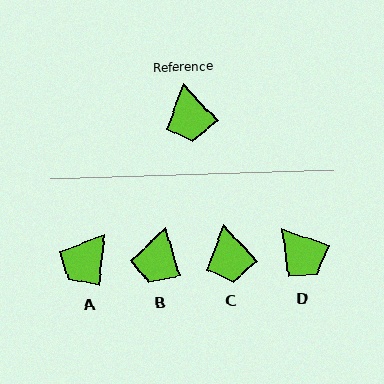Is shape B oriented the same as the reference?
No, it is off by about 27 degrees.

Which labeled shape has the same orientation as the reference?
C.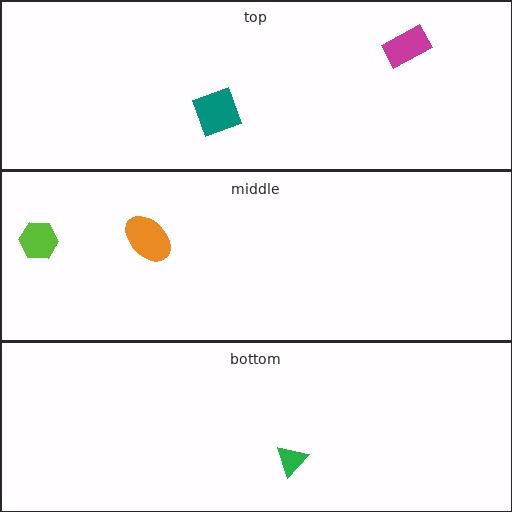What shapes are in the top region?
The teal diamond, the magenta rectangle.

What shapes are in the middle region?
The orange ellipse, the lime hexagon.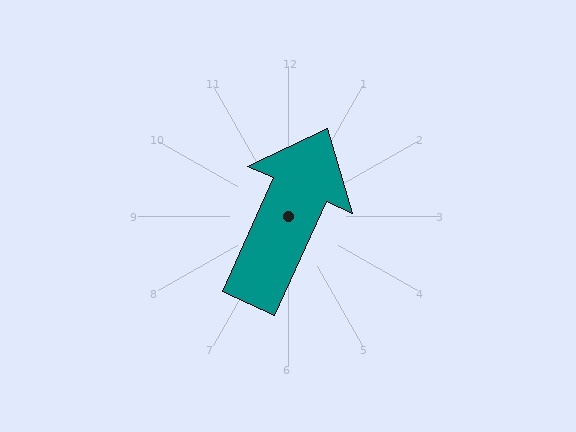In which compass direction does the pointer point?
Northeast.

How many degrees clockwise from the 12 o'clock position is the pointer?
Approximately 24 degrees.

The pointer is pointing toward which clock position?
Roughly 1 o'clock.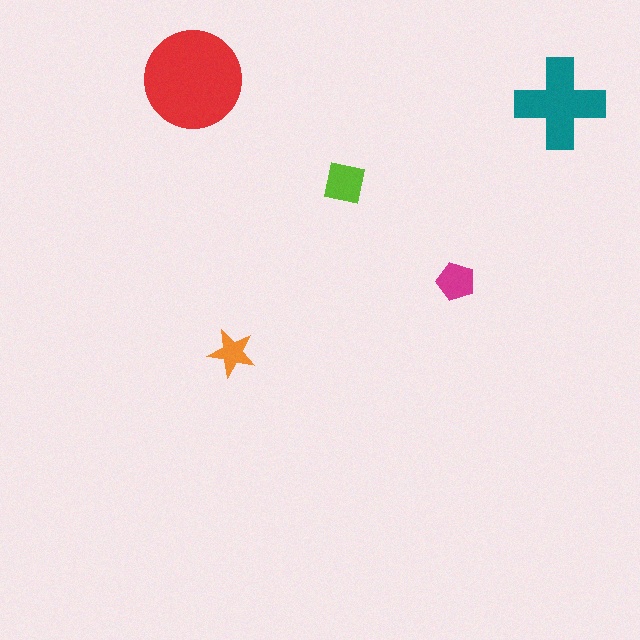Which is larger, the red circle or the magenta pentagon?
The red circle.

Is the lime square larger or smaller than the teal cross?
Smaller.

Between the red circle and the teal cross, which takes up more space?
The red circle.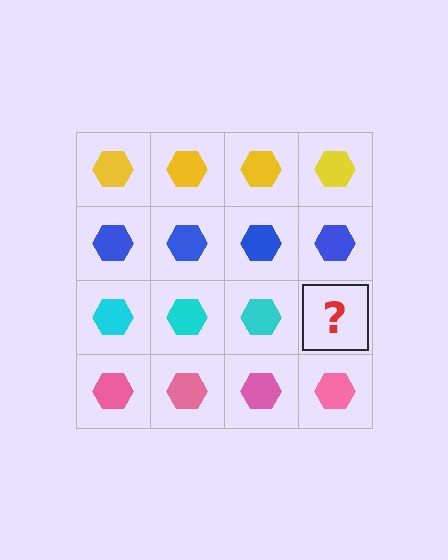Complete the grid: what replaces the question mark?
The question mark should be replaced with a cyan hexagon.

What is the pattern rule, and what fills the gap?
The rule is that each row has a consistent color. The gap should be filled with a cyan hexagon.